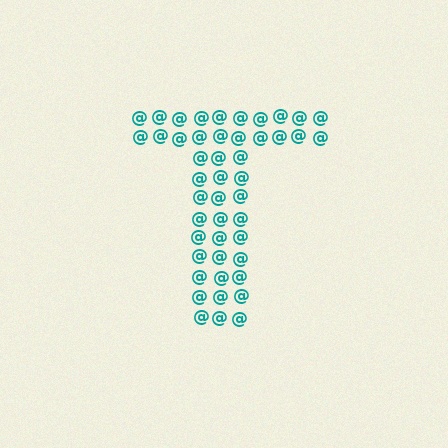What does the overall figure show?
The overall figure shows the letter T.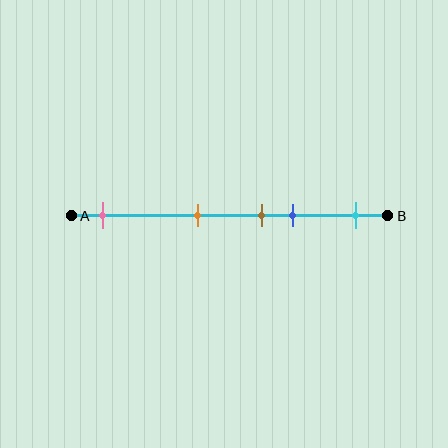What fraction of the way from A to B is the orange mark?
The orange mark is approximately 40% (0.4) of the way from A to B.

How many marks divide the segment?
There are 5 marks dividing the segment.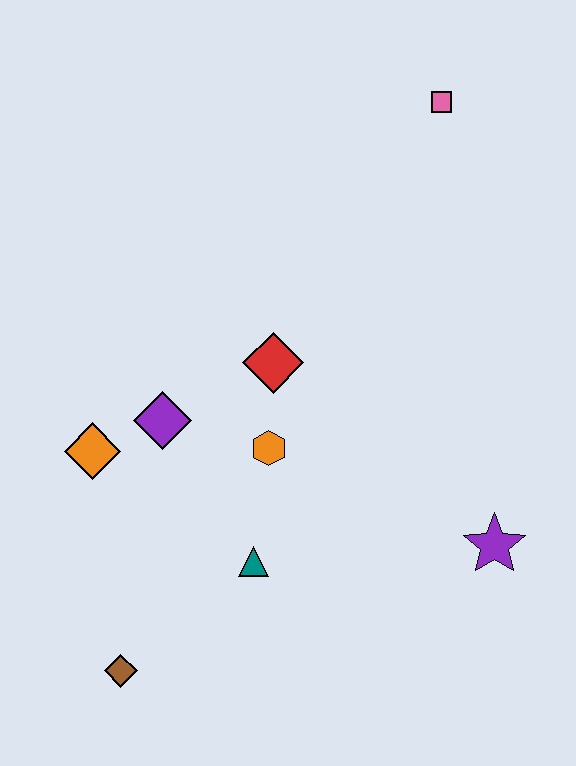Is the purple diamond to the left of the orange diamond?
No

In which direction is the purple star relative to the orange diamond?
The purple star is to the right of the orange diamond.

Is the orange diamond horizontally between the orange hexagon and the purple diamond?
No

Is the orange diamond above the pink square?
No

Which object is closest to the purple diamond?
The orange diamond is closest to the purple diamond.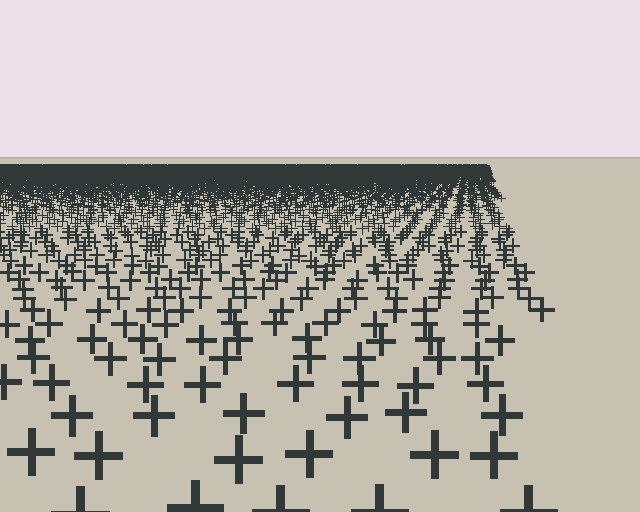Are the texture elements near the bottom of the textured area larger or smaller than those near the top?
Larger. Near the bottom, elements are closer to the viewer and appear at a bigger on-screen size.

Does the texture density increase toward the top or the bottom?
Density increases toward the top.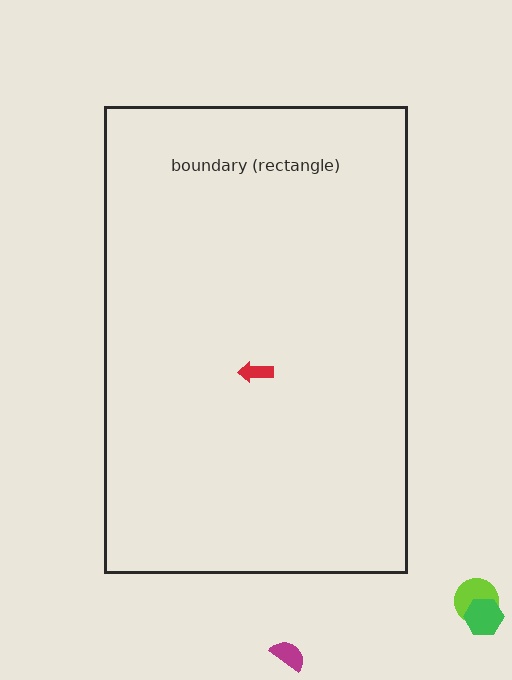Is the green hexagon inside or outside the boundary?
Outside.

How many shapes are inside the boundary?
1 inside, 3 outside.